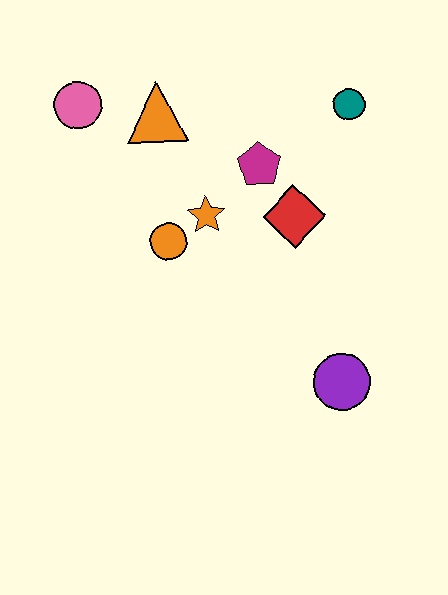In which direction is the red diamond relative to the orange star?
The red diamond is to the right of the orange star.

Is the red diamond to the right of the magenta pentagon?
Yes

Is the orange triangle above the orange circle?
Yes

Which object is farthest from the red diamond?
The pink circle is farthest from the red diamond.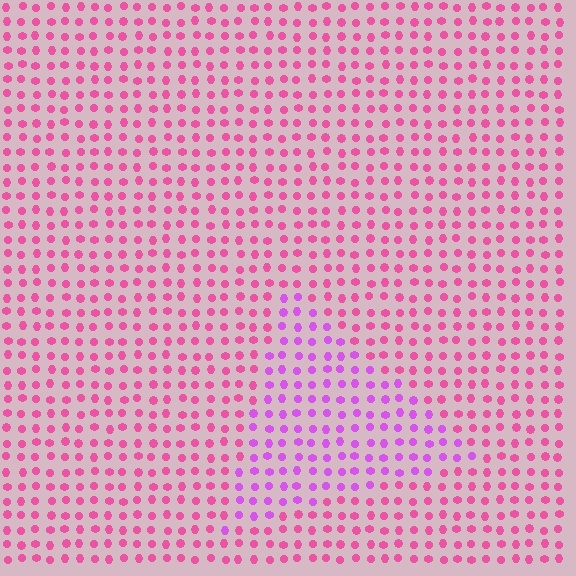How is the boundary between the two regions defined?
The boundary is defined purely by a slight shift in hue (about 36 degrees). Spacing, size, and orientation are identical on both sides.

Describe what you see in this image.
The image is filled with small pink elements in a uniform arrangement. A triangle-shaped region is visible where the elements are tinted to a slightly different hue, forming a subtle color boundary.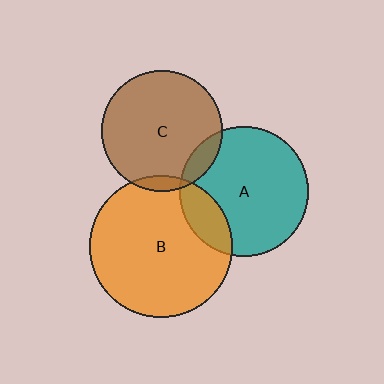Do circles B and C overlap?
Yes.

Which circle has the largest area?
Circle B (orange).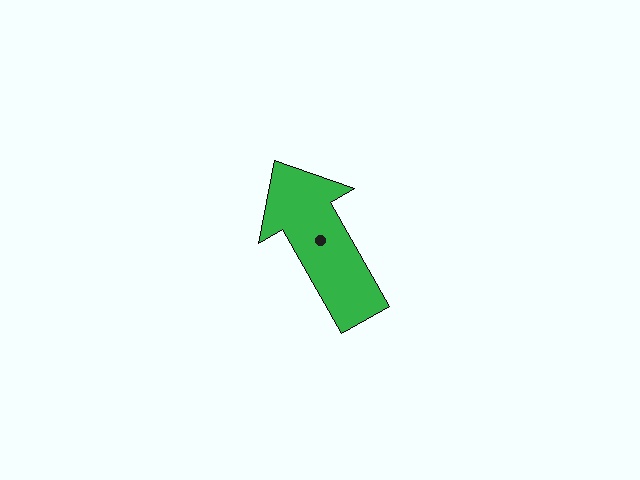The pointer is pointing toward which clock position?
Roughly 11 o'clock.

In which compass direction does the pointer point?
Northwest.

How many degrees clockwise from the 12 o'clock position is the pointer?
Approximately 330 degrees.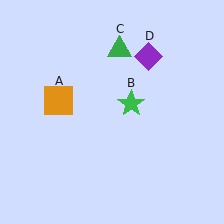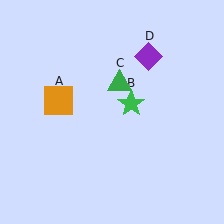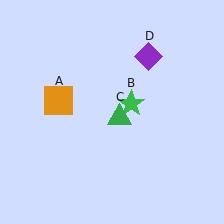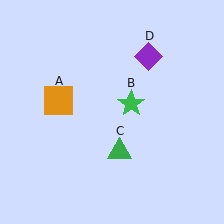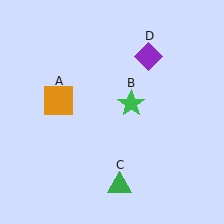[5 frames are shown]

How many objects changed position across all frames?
1 object changed position: green triangle (object C).